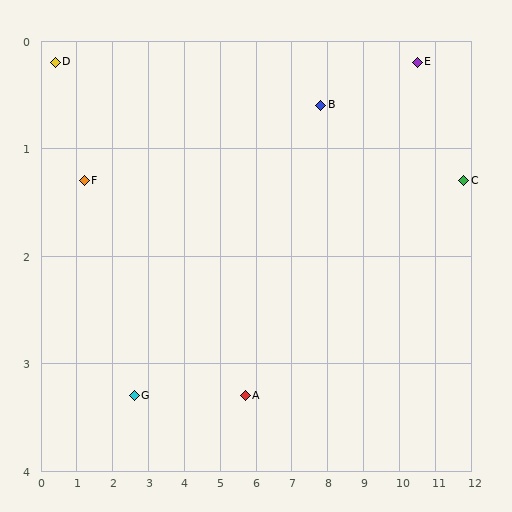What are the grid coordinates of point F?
Point F is at approximately (1.2, 1.3).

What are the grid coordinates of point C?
Point C is at approximately (11.8, 1.3).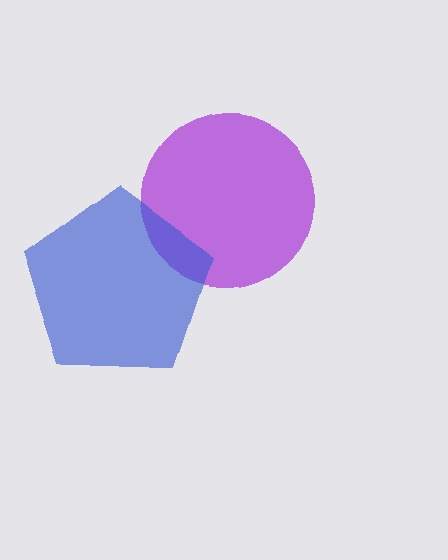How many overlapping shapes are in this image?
There are 2 overlapping shapes in the image.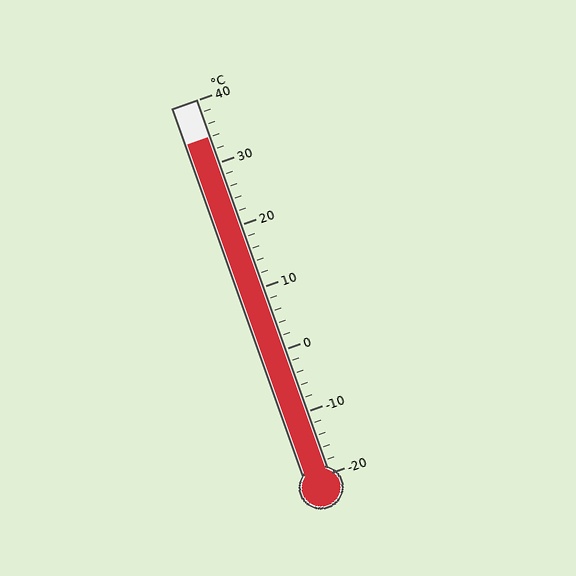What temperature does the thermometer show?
The thermometer shows approximately 34°C.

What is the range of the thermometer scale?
The thermometer scale ranges from -20°C to 40°C.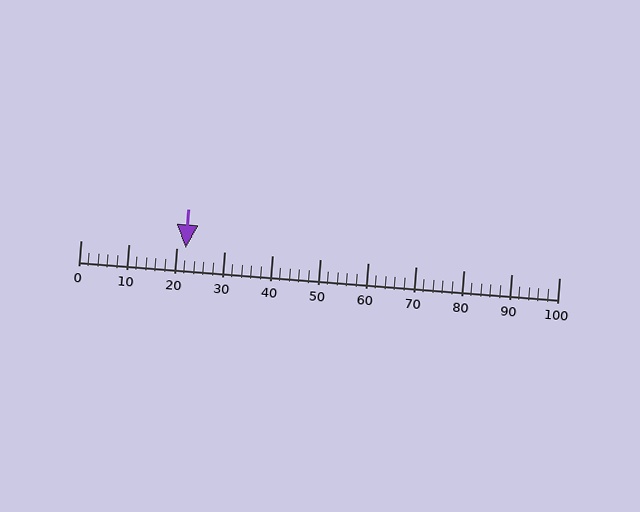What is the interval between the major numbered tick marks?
The major tick marks are spaced 10 units apart.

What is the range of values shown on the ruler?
The ruler shows values from 0 to 100.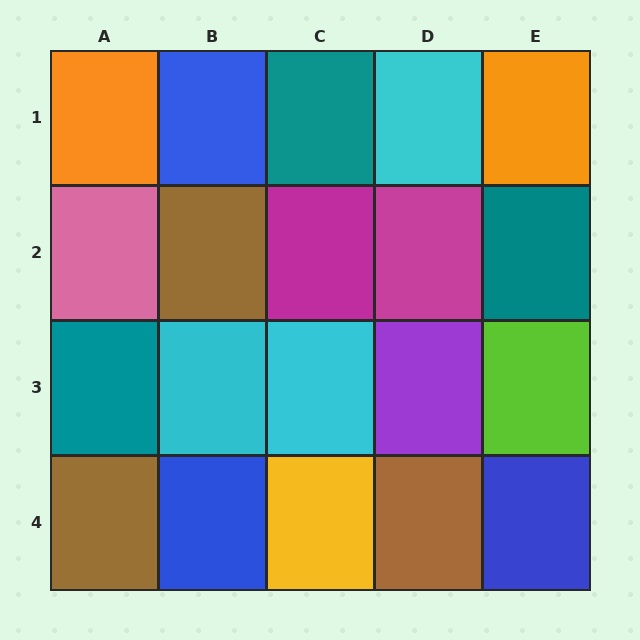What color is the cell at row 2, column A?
Pink.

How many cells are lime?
1 cell is lime.